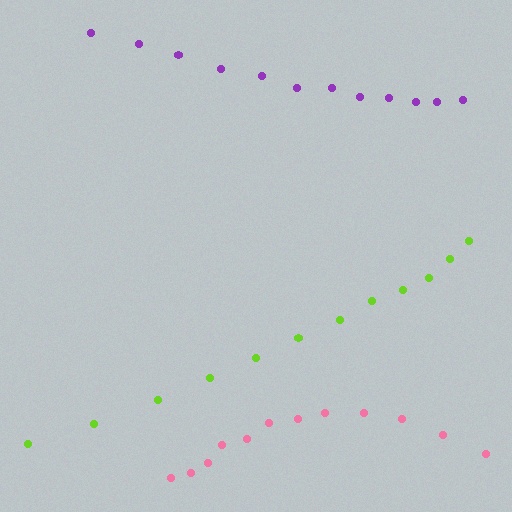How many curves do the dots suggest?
There are 3 distinct paths.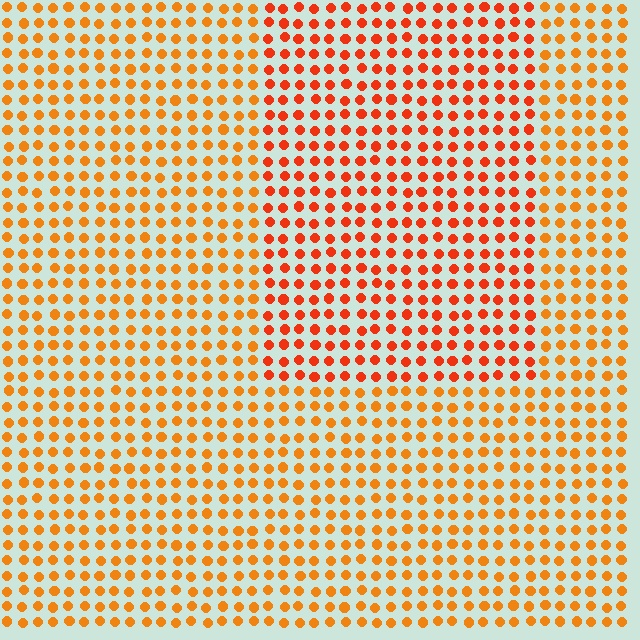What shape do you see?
I see a rectangle.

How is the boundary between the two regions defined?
The boundary is defined purely by a slight shift in hue (about 22 degrees). Spacing, size, and orientation are identical on both sides.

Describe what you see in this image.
The image is filled with small orange elements in a uniform arrangement. A rectangle-shaped region is visible where the elements are tinted to a slightly different hue, forming a subtle color boundary.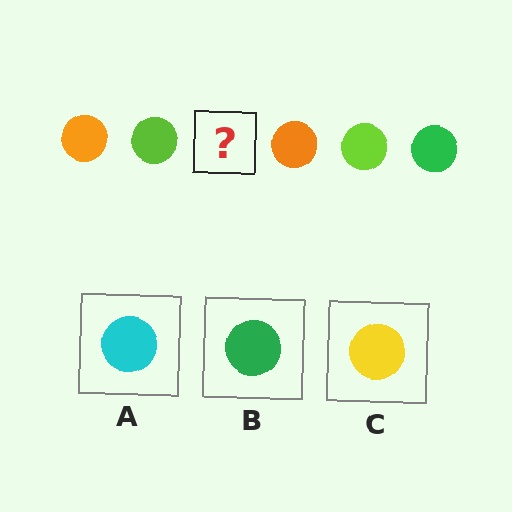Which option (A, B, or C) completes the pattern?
B.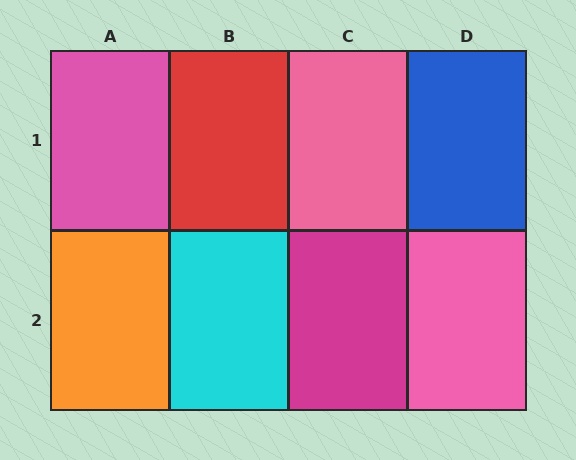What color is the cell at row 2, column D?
Pink.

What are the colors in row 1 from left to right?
Pink, red, pink, blue.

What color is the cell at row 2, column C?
Magenta.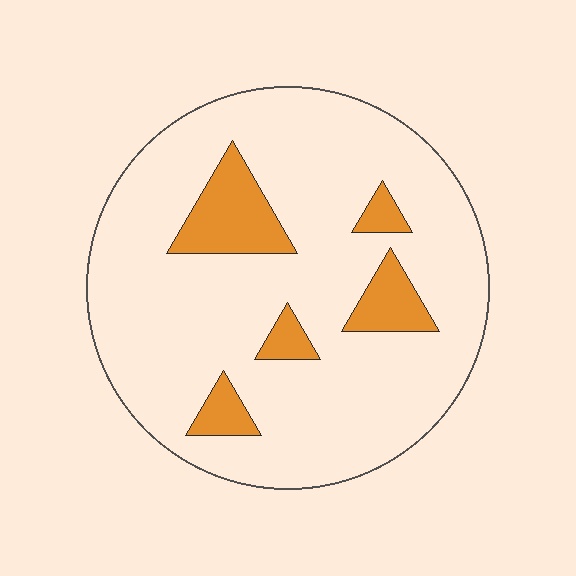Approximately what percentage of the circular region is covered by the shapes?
Approximately 15%.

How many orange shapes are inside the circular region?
5.